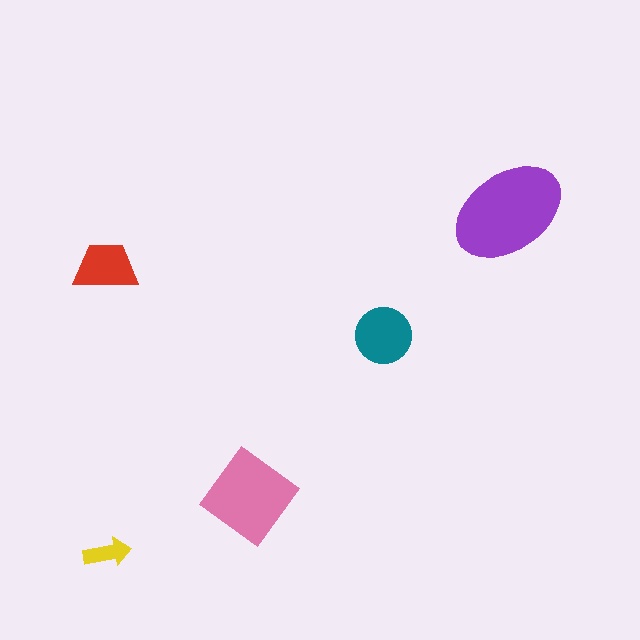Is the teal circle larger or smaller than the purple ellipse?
Smaller.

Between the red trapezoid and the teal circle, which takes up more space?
The teal circle.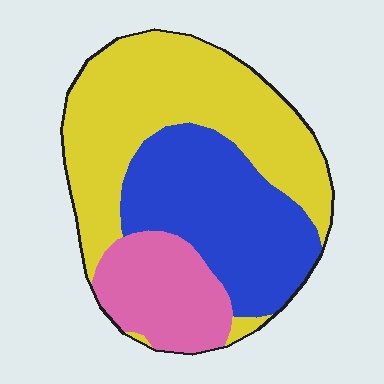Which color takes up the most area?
Yellow, at roughly 45%.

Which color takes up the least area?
Pink, at roughly 20%.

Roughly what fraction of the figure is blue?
Blue takes up between a quarter and a half of the figure.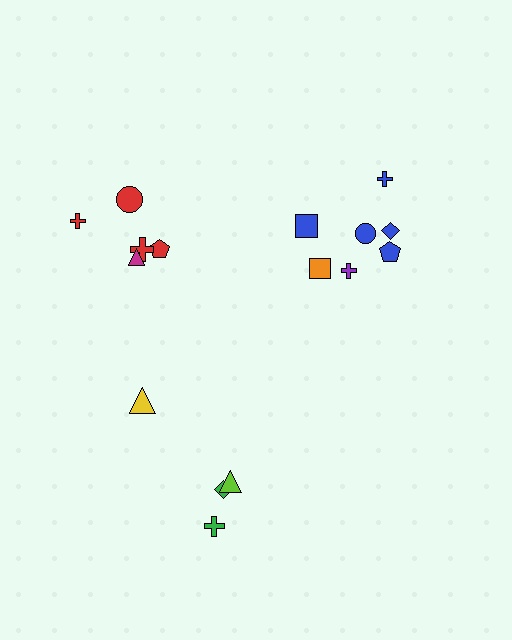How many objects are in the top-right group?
There are 7 objects.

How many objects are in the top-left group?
There are 5 objects.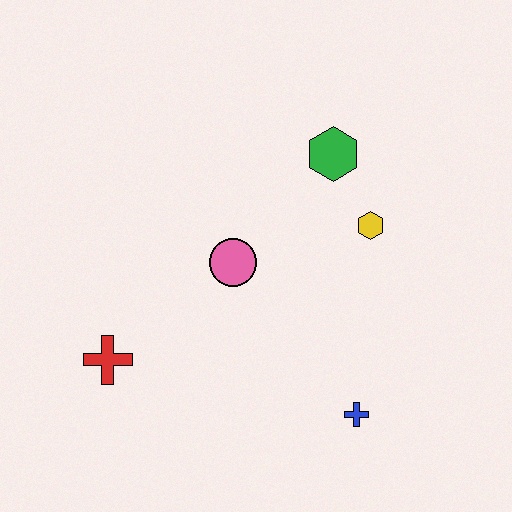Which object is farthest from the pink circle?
The blue cross is farthest from the pink circle.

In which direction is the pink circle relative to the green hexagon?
The pink circle is below the green hexagon.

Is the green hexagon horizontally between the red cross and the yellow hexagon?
Yes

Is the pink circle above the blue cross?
Yes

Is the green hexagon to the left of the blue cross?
Yes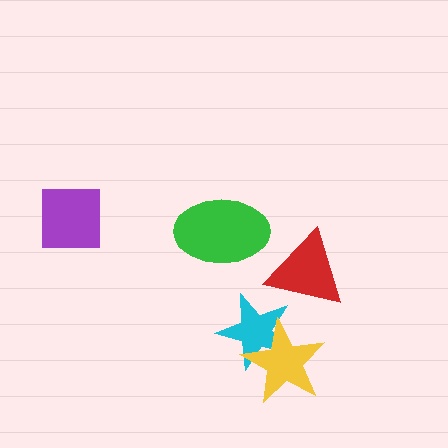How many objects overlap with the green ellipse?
0 objects overlap with the green ellipse.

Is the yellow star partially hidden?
No, no other shape covers it.